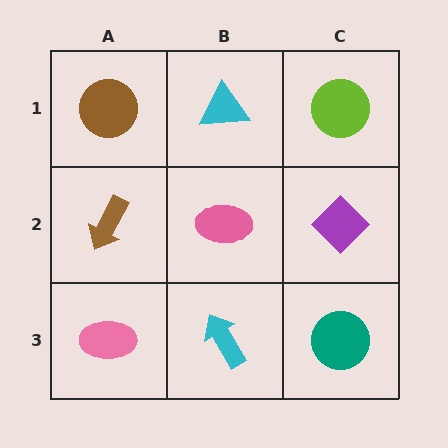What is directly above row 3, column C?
A purple diamond.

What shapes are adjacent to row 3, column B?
A pink ellipse (row 2, column B), a pink ellipse (row 3, column A), a teal circle (row 3, column C).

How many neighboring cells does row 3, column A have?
2.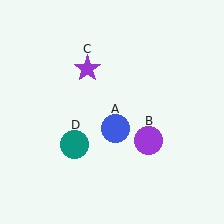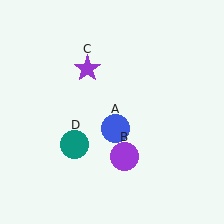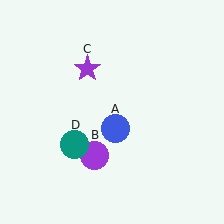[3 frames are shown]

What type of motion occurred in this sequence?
The purple circle (object B) rotated clockwise around the center of the scene.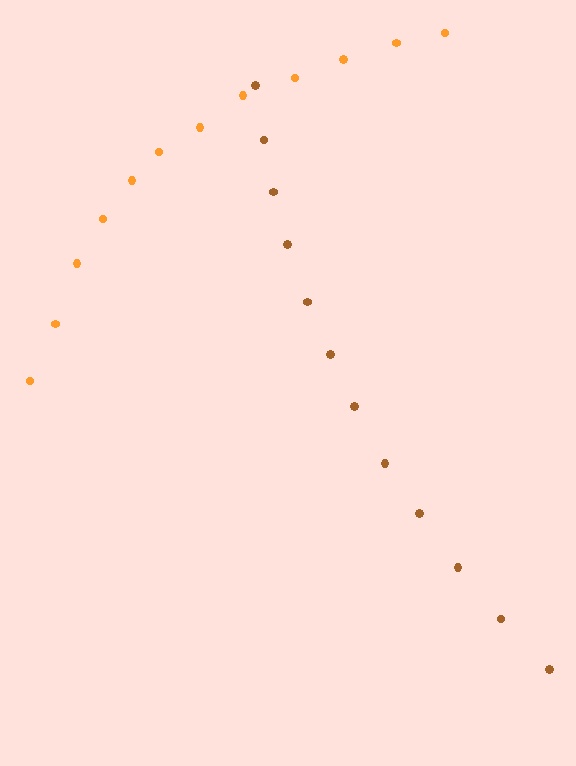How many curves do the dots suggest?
There are 2 distinct paths.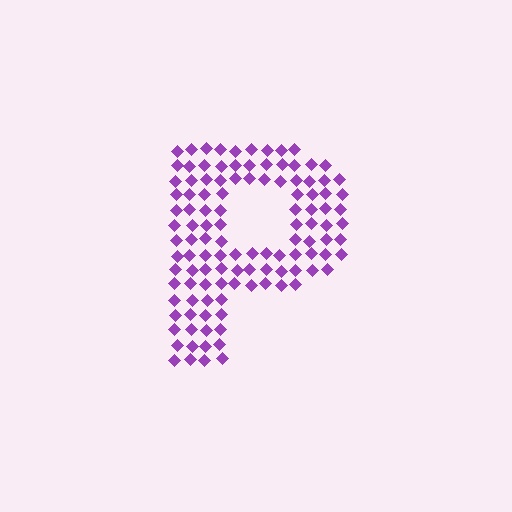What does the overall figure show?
The overall figure shows the letter P.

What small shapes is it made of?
It is made of small diamonds.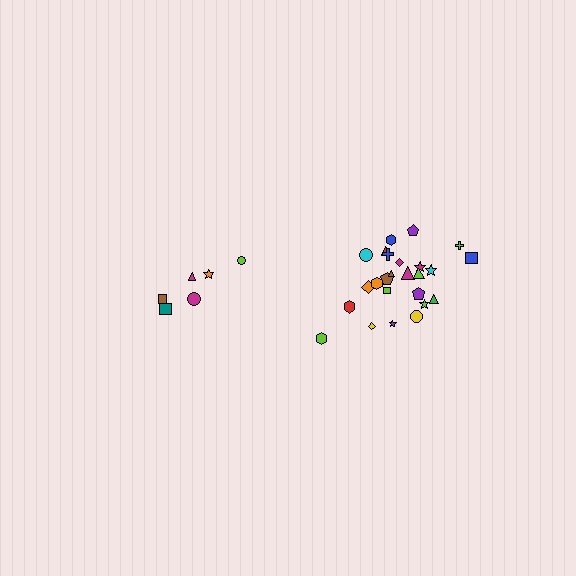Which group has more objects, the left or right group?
The right group.